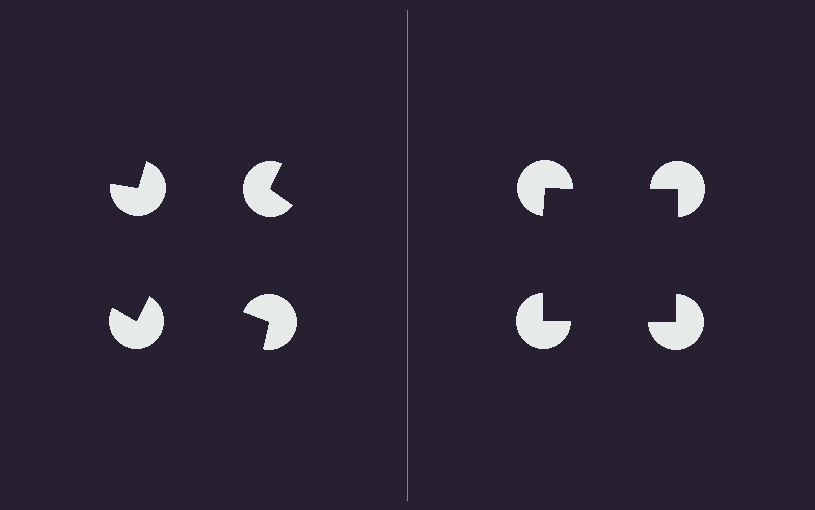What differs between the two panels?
The pac-man discs are positioned identically on both sides; only the wedge orientations differ. On the right they align to a square; on the left they are misaligned.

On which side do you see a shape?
An illusory square appears on the right side. On the left side the wedge cuts are rotated, so no coherent shape forms.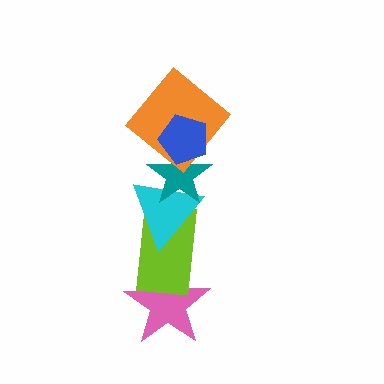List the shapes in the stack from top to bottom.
From top to bottom: the blue pentagon, the orange diamond, the teal star, the cyan triangle, the lime rectangle, the pink star.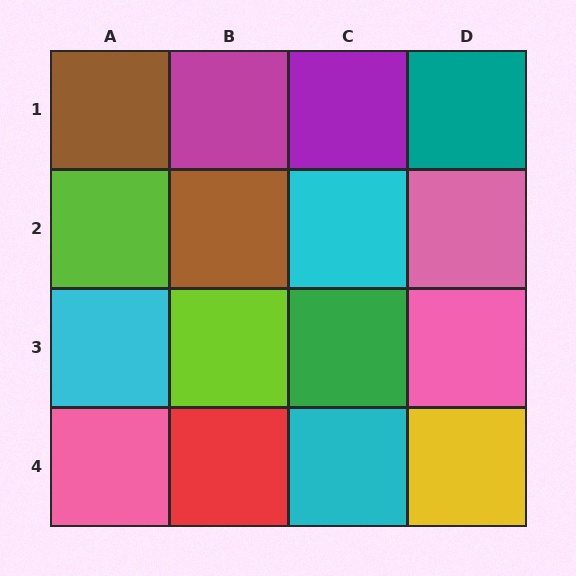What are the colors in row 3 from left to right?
Cyan, lime, green, pink.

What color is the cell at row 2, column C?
Cyan.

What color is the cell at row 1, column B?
Magenta.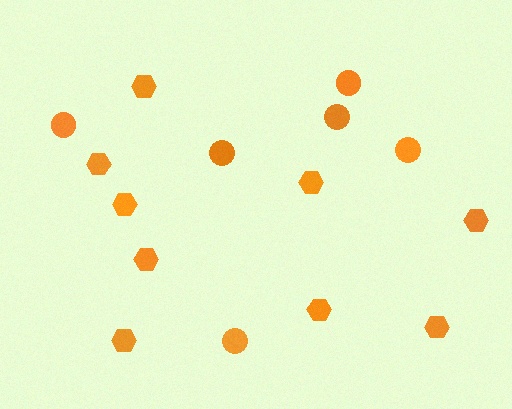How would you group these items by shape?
There are 2 groups: one group of hexagons (9) and one group of circles (6).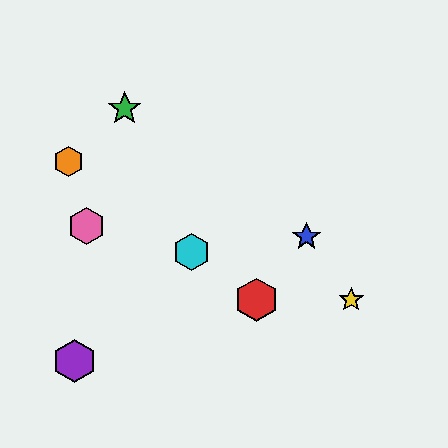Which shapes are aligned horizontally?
The red hexagon, the yellow star are aligned horizontally.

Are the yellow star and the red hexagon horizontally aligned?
Yes, both are at y≈300.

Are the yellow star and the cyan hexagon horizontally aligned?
No, the yellow star is at y≈300 and the cyan hexagon is at y≈252.